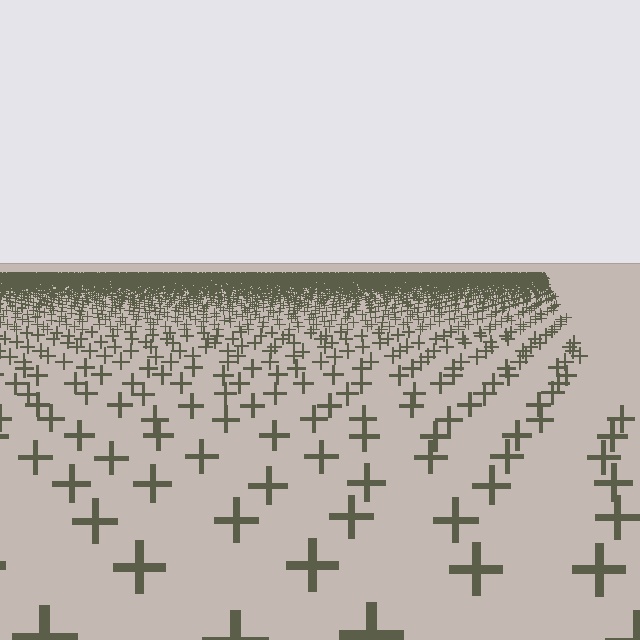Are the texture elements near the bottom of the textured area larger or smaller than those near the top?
Larger. Near the bottom, elements are closer to the viewer and appear at a bigger on-screen size.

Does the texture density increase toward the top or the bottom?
Density increases toward the top.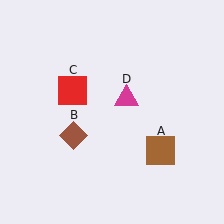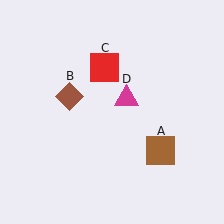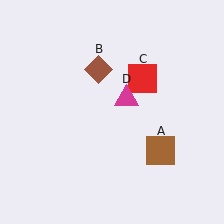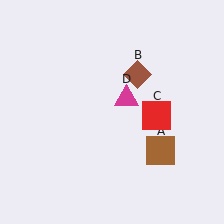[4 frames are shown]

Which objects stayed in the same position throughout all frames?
Brown square (object A) and magenta triangle (object D) remained stationary.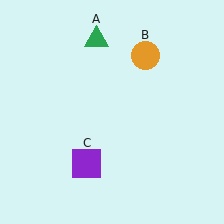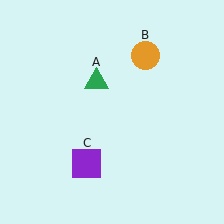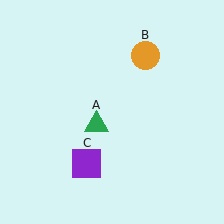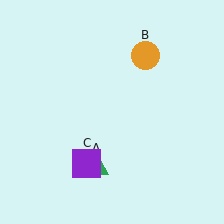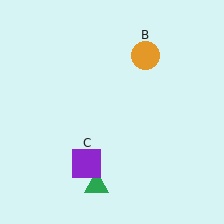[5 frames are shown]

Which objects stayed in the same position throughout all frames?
Orange circle (object B) and purple square (object C) remained stationary.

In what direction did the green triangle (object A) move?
The green triangle (object A) moved down.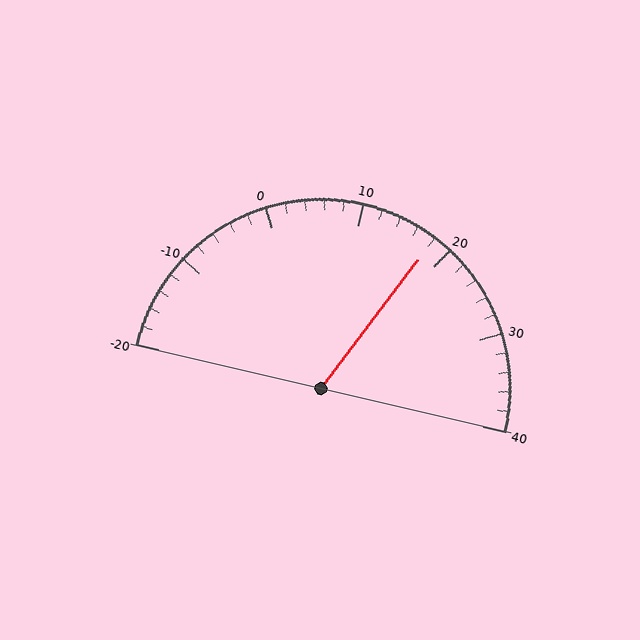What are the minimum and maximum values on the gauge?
The gauge ranges from -20 to 40.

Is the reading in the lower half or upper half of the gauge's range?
The reading is in the upper half of the range (-20 to 40).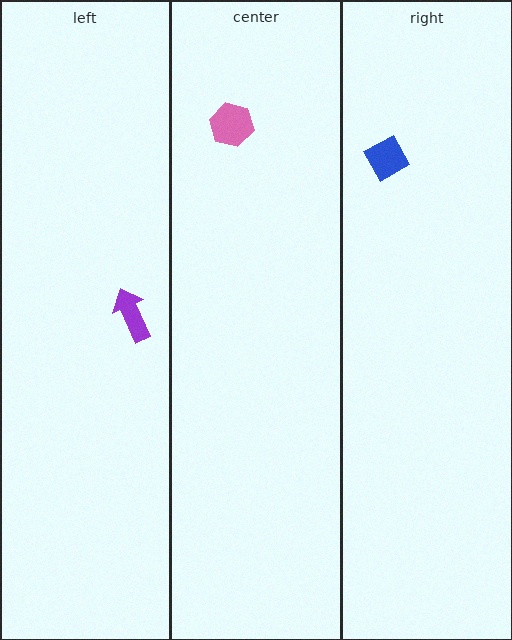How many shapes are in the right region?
1.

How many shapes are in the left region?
1.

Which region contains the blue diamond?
The right region.